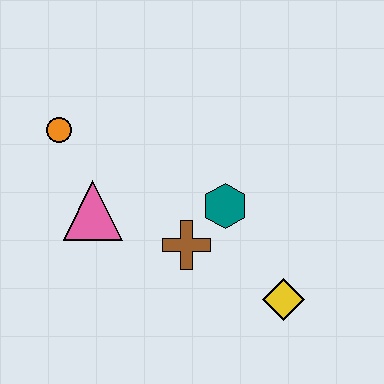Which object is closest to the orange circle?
The pink triangle is closest to the orange circle.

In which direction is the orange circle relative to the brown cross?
The orange circle is to the left of the brown cross.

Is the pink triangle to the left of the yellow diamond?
Yes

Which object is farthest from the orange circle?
The yellow diamond is farthest from the orange circle.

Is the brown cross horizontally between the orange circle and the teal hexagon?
Yes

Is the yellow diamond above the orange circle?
No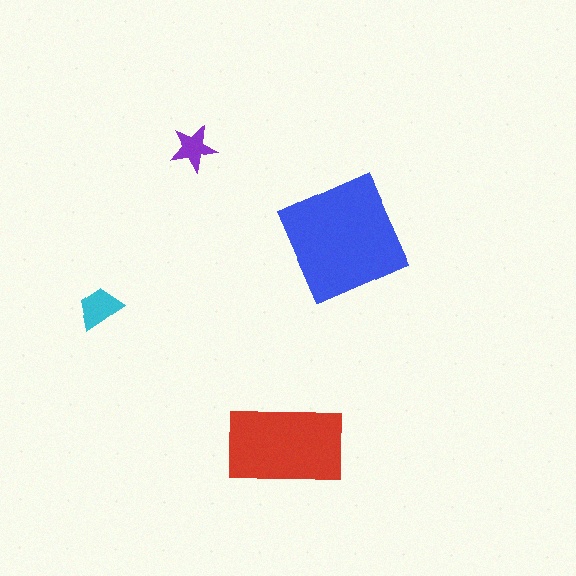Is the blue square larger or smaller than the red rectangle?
Larger.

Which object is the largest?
The blue square.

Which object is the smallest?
The purple star.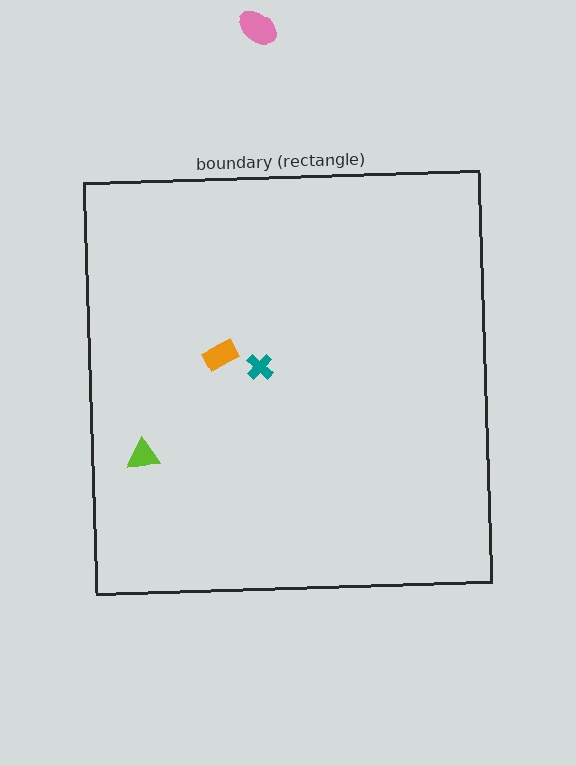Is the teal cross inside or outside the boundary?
Inside.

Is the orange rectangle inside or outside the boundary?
Inside.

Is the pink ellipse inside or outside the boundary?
Outside.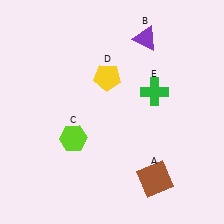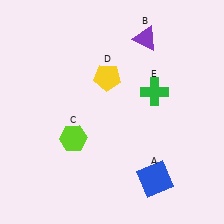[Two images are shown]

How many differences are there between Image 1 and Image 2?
There is 1 difference between the two images.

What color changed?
The square (A) changed from brown in Image 1 to blue in Image 2.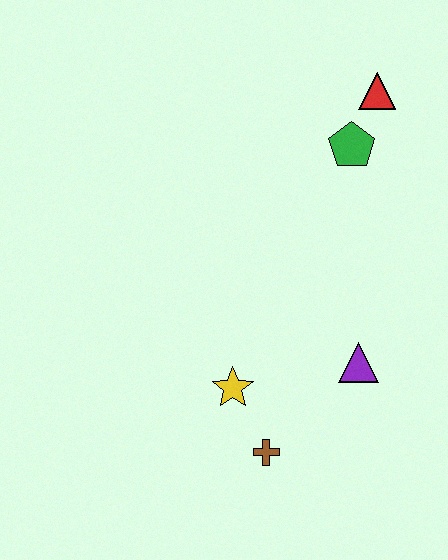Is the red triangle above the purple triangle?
Yes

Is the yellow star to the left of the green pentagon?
Yes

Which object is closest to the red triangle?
The green pentagon is closest to the red triangle.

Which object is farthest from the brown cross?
The red triangle is farthest from the brown cross.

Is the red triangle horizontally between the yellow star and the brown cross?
No